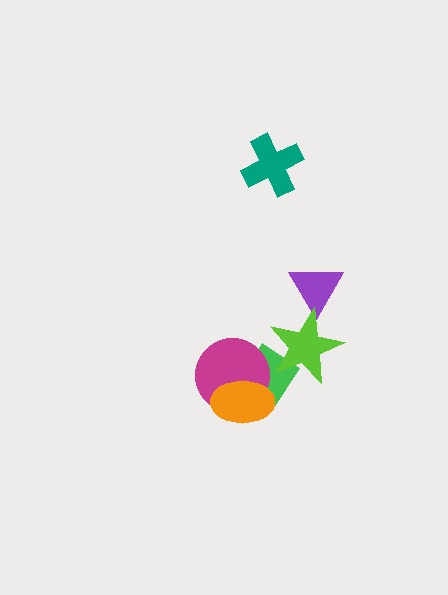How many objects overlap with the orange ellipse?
2 objects overlap with the orange ellipse.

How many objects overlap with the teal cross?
0 objects overlap with the teal cross.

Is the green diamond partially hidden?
Yes, it is partially covered by another shape.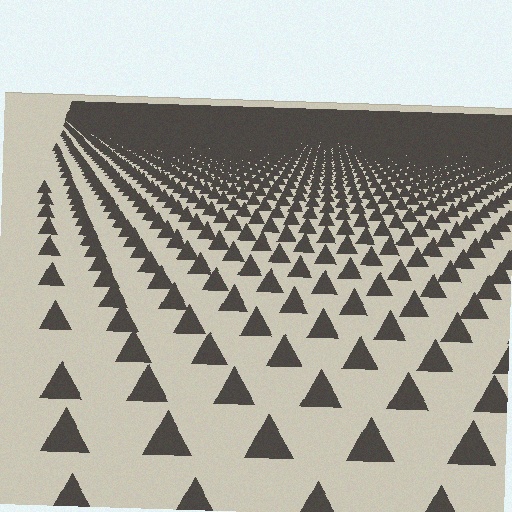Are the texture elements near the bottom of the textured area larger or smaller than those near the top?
Larger. Near the bottom, elements are closer to the viewer and appear at a bigger on-screen size.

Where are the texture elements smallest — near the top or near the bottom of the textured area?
Near the top.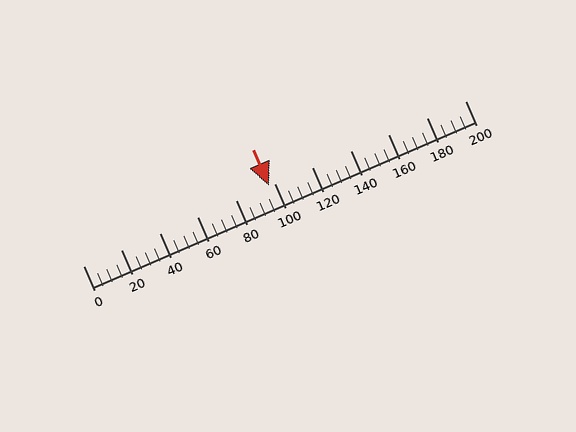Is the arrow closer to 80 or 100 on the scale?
The arrow is closer to 100.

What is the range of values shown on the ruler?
The ruler shows values from 0 to 200.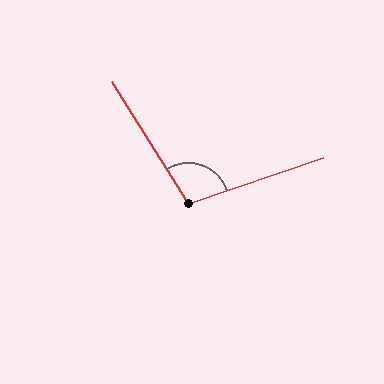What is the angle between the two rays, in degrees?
Approximately 103 degrees.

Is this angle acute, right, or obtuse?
It is obtuse.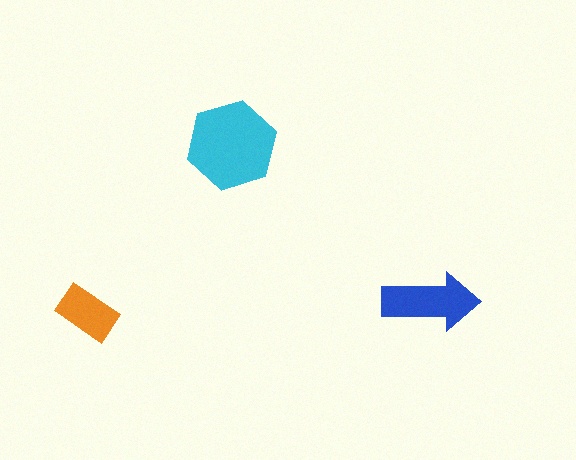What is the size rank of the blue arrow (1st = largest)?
2nd.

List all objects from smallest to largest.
The orange rectangle, the blue arrow, the cyan hexagon.